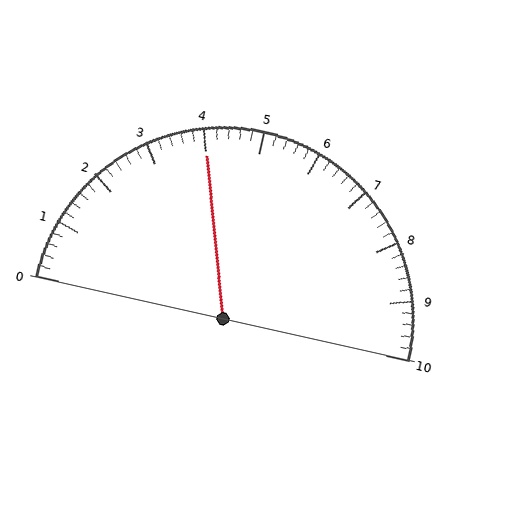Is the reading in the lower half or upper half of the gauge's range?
The reading is in the lower half of the range (0 to 10).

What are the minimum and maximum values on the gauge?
The gauge ranges from 0 to 10.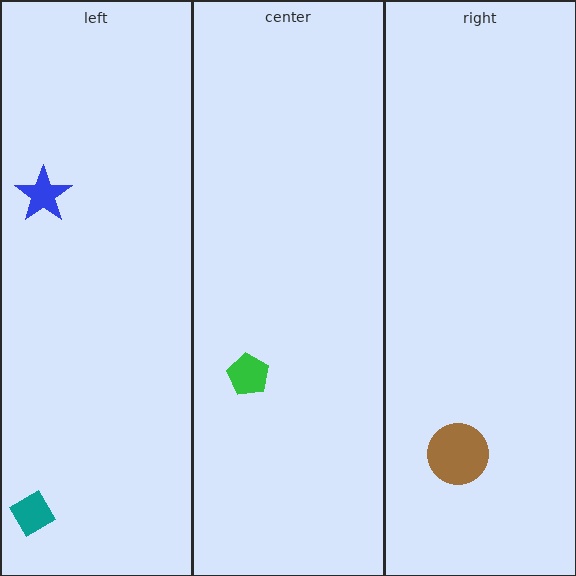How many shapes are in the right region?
1.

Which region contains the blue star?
The left region.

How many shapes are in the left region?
2.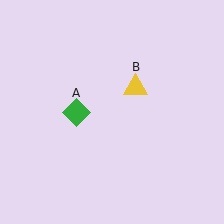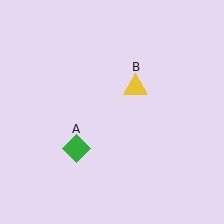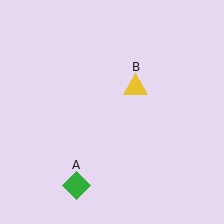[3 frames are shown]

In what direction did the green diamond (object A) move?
The green diamond (object A) moved down.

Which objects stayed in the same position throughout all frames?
Yellow triangle (object B) remained stationary.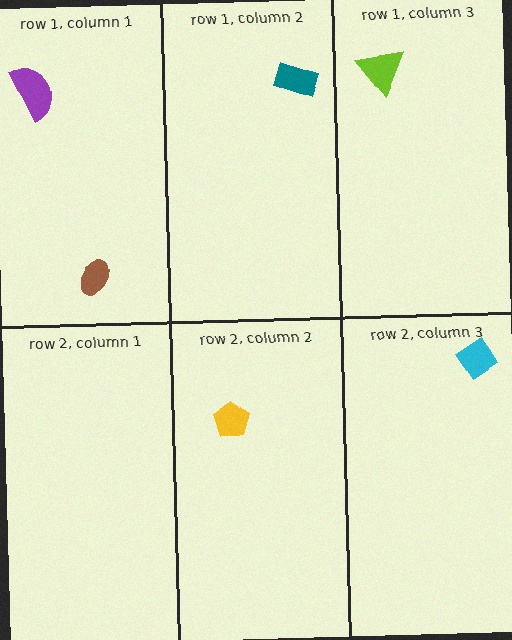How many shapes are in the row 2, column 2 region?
1.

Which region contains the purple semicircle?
The row 1, column 1 region.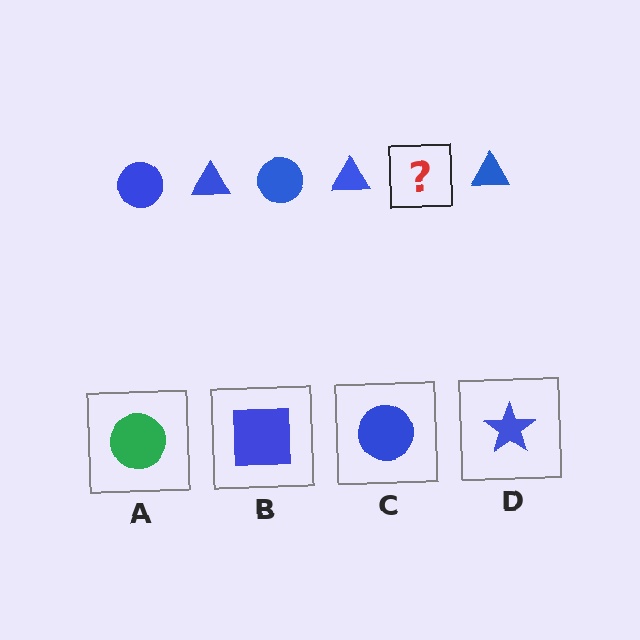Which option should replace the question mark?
Option C.